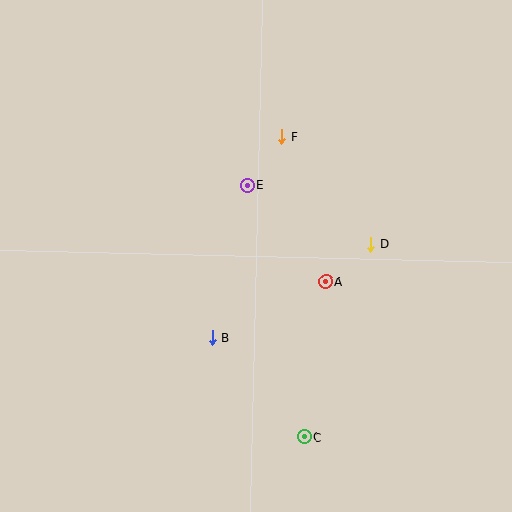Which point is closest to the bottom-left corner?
Point B is closest to the bottom-left corner.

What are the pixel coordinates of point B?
Point B is at (212, 338).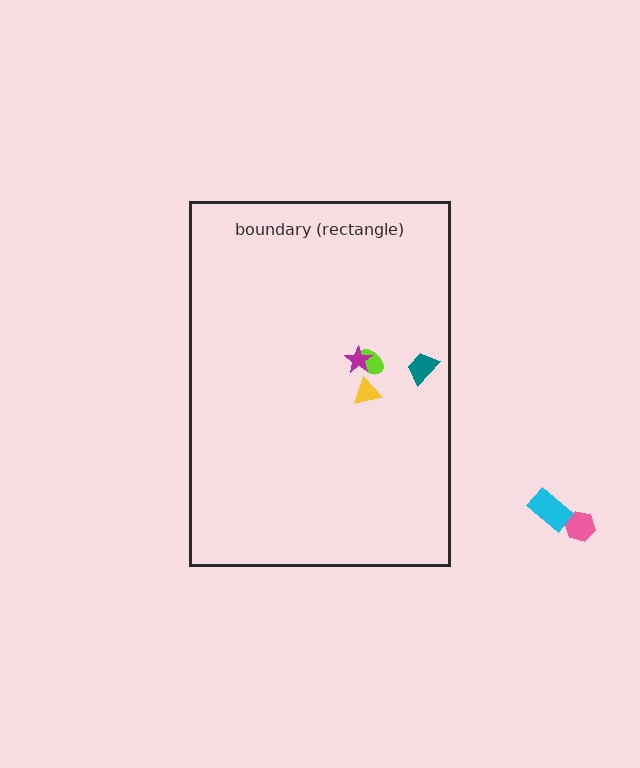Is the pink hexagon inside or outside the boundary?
Outside.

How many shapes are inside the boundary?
4 inside, 2 outside.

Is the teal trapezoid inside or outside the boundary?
Inside.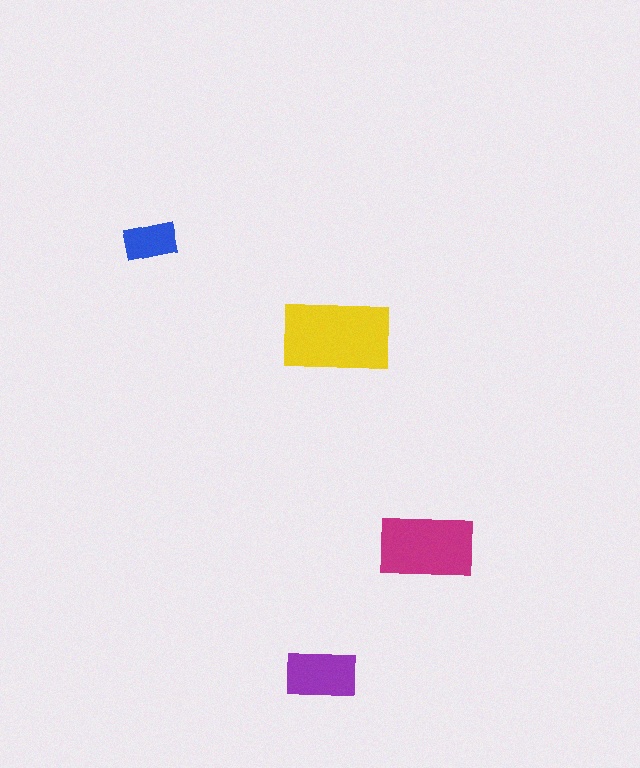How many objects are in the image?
There are 4 objects in the image.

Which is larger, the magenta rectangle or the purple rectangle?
The magenta one.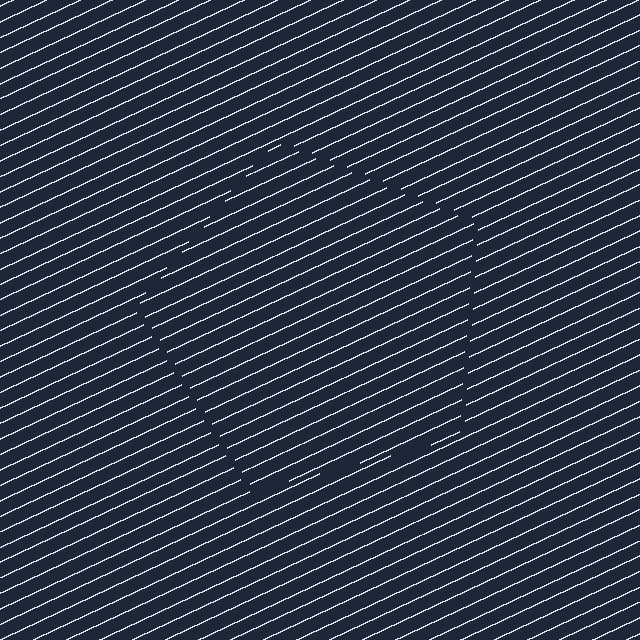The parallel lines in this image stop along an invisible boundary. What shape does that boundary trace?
An illusory pentagon. The interior of the shape contains the same grating, shifted by half a period — the contour is defined by the phase discontinuity where line-ends from the inner and outer gratings abut.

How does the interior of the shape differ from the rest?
The interior of the shape contains the same grating, shifted by half a period — the contour is defined by the phase discontinuity where line-ends from the inner and outer gratings abut.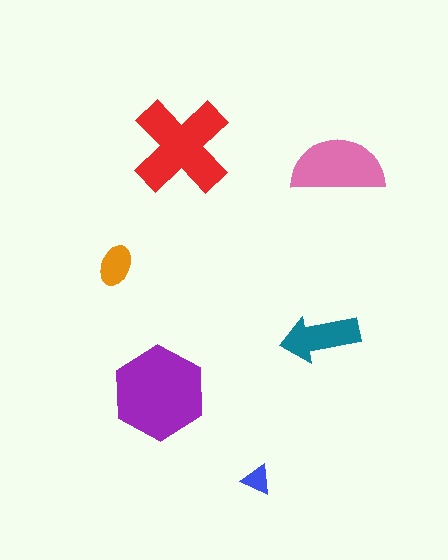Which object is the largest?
The purple hexagon.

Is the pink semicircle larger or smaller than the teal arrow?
Larger.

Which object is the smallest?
The blue triangle.